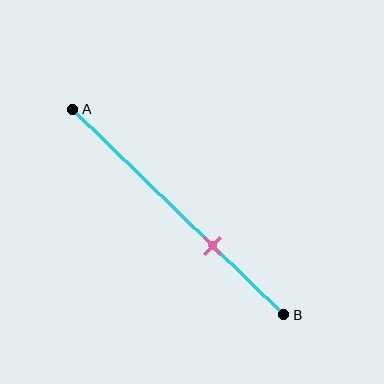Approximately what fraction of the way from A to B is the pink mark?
The pink mark is approximately 65% of the way from A to B.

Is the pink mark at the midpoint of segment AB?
No, the mark is at about 65% from A, not at the 50% midpoint.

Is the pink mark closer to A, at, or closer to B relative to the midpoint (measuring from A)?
The pink mark is closer to point B than the midpoint of segment AB.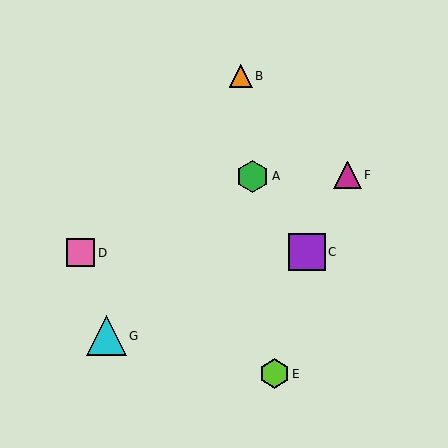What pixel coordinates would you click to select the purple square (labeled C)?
Click at (307, 252) to select the purple square C.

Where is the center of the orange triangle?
The center of the orange triangle is at (241, 76).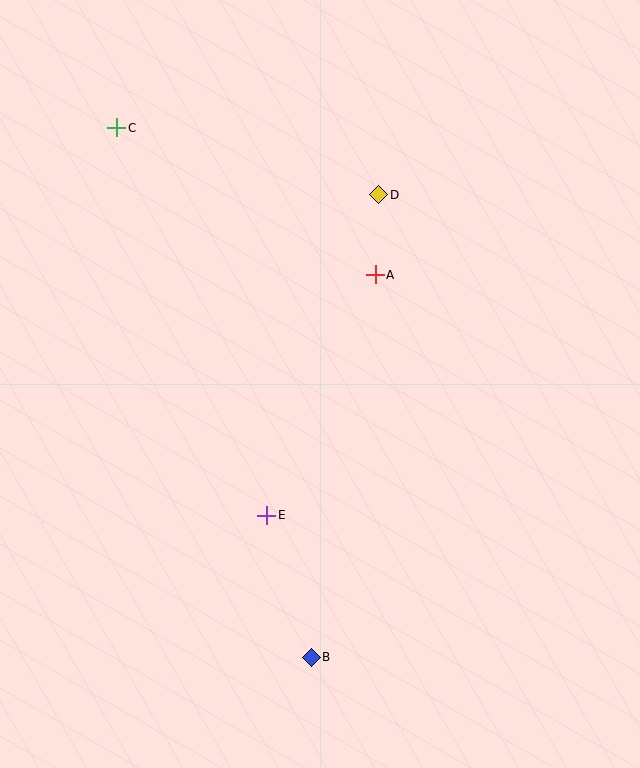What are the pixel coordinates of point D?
Point D is at (379, 195).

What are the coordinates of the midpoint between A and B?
The midpoint between A and B is at (343, 466).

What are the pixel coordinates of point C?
Point C is at (117, 128).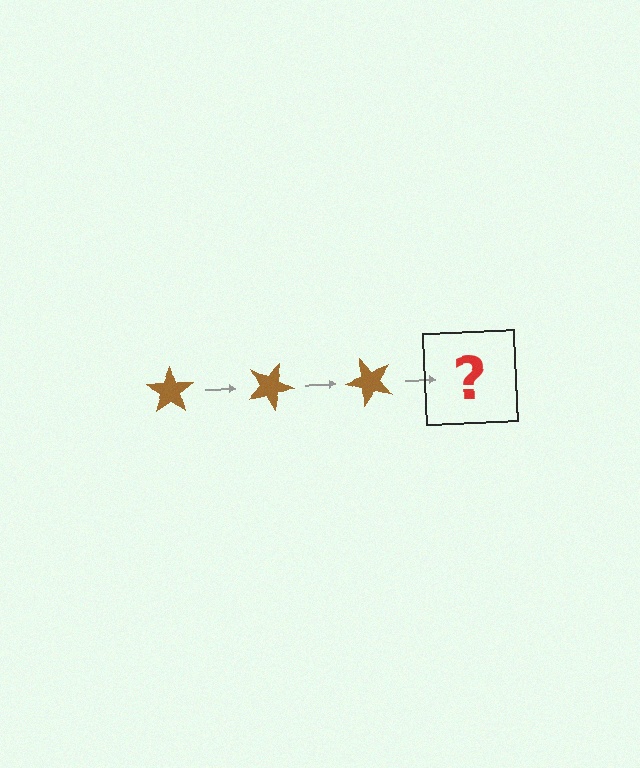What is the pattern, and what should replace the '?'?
The pattern is that the star rotates 25 degrees each step. The '?' should be a brown star rotated 75 degrees.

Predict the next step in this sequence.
The next step is a brown star rotated 75 degrees.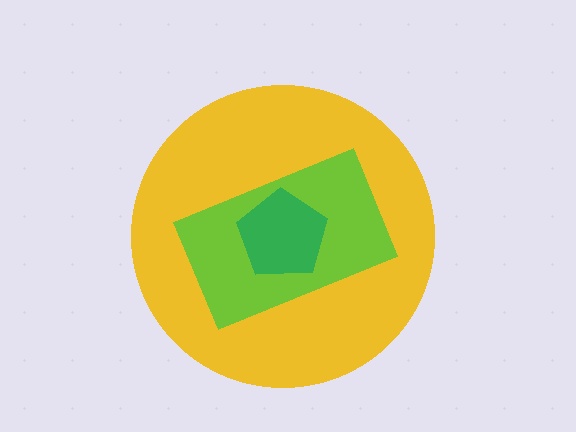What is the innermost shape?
The green pentagon.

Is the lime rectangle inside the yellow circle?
Yes.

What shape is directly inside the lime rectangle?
The green pentagon.